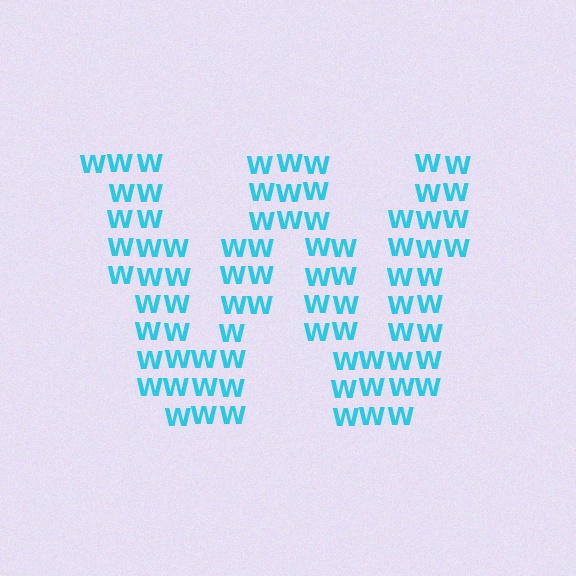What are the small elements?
The small elements are letter W's.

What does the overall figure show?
The overall figure shows the letter W.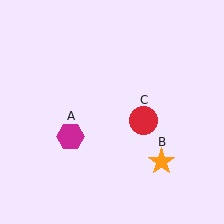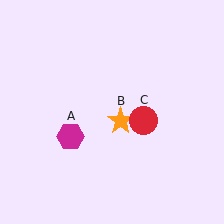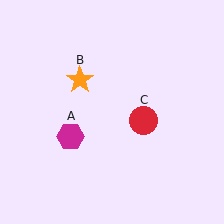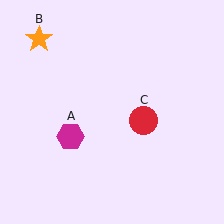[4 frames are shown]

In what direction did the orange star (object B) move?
The orange star (object B) moved up and to the left.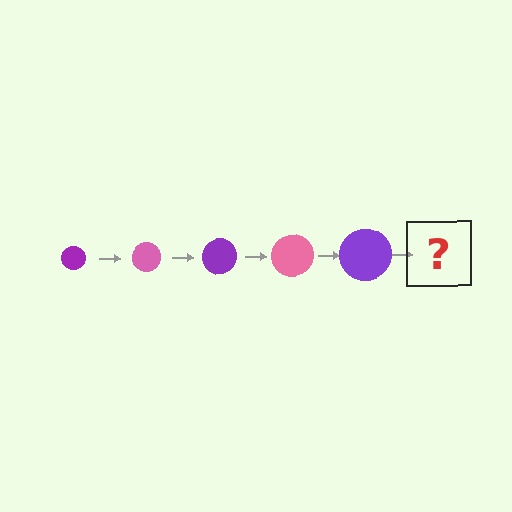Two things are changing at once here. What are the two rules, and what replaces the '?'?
The two rules are that the circle grows larger each step and the color cycles through purple and pink. The '?' should be a pink circle, larger than the previous one.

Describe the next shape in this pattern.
It should be a pink circle, larger than the previous one.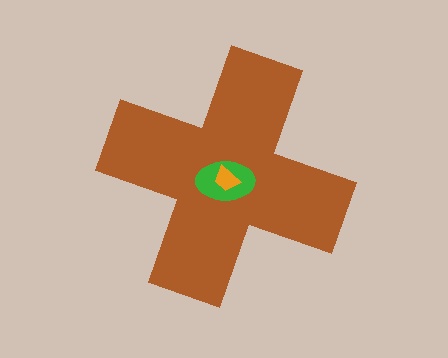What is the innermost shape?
The orange trapezoid.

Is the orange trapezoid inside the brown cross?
Yes.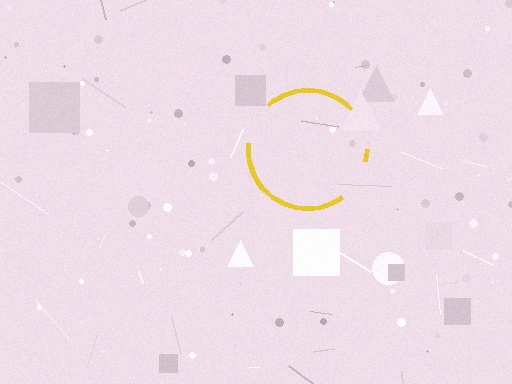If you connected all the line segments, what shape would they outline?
They would outline a circle.